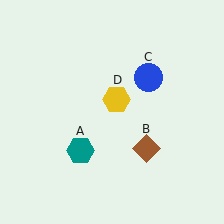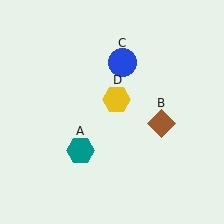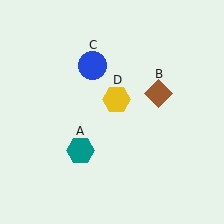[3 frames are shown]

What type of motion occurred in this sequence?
The brown diamond (object B), blue circle (object C) rotated counterclockwise around the center of the scene.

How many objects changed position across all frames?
2 objects changed position: brown diamond (object B), blue circle (object C).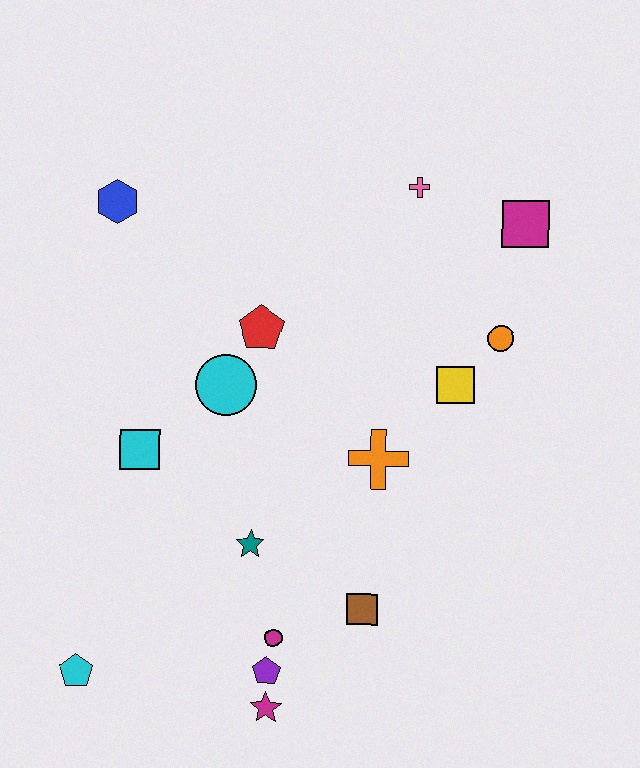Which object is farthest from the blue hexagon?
The magenta star is farthest from the blue hexagon.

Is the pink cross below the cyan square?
No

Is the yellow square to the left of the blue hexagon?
No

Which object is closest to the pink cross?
The magenta square is closest to the pink cross.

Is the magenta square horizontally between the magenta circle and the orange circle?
No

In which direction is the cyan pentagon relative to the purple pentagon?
The cyan pentagon is to the left of the purple pentagon.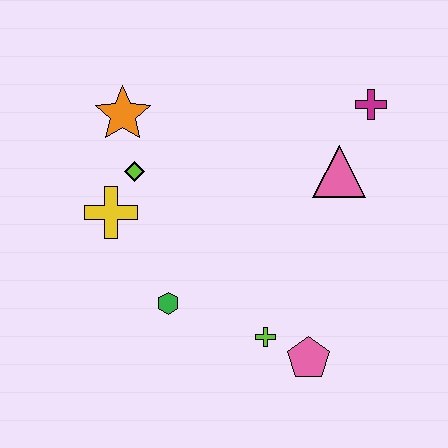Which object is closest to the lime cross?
The pink pentagon is closest to the lime cross.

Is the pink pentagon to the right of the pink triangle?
No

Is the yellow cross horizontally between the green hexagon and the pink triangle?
No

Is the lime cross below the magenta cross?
Yes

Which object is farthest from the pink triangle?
The yellow cross is farthest from the pink triangle.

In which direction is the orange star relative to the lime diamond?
The orange star is above the lime diamond.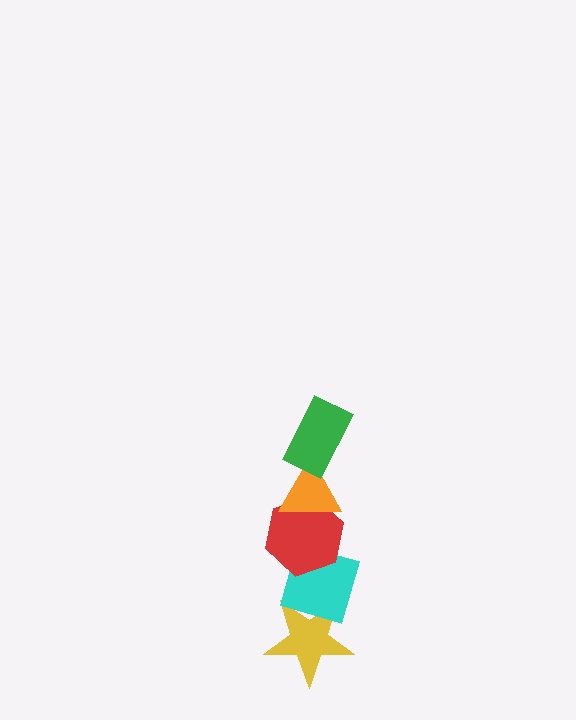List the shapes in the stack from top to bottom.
From top to bottom: the green rectangle, the orange triangle, the red hexagon, the cyan diamond, the yellow star.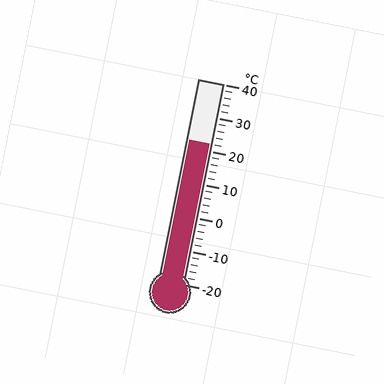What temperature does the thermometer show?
The thermometer shows approximately 22°C.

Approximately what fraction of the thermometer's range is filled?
The thermometer is filled to approximately 70% of its range.